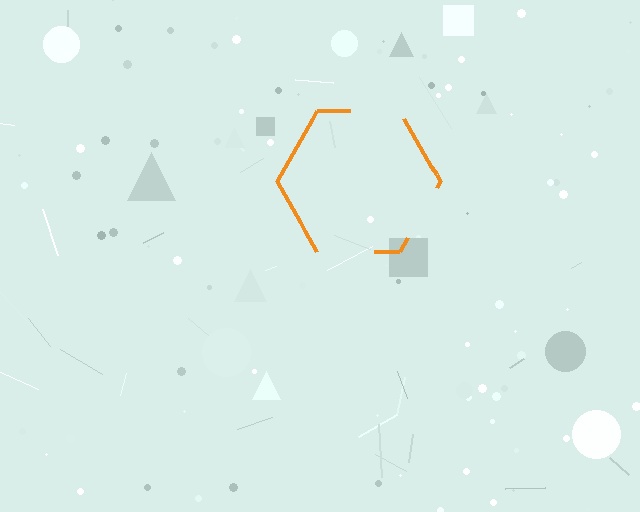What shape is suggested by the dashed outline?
The dashed outline suggests a hexagon.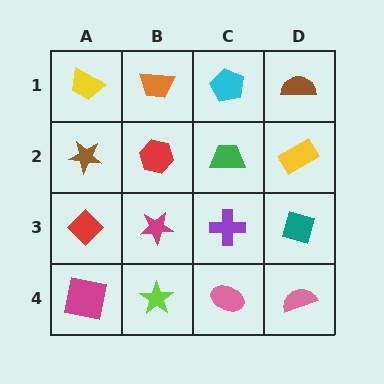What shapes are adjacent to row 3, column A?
A brown star (row 2, column A), a magenta square (row 4, column A), a magenta star (row 3, column B).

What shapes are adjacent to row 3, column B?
A red hexagon (row 2, column B), a lime star (row 4, column B), a red diamond (row 3, column A), a purple cross (row 3, column C).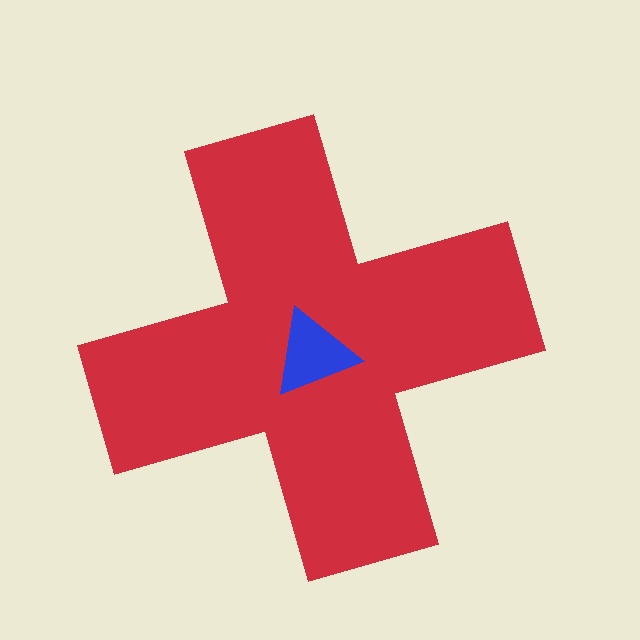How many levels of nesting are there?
2.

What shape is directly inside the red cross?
The blue triangle.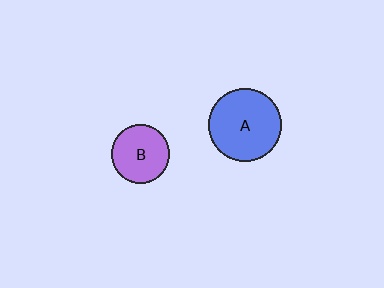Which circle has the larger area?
Circle A (blue).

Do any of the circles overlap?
No, none of the circles overlap.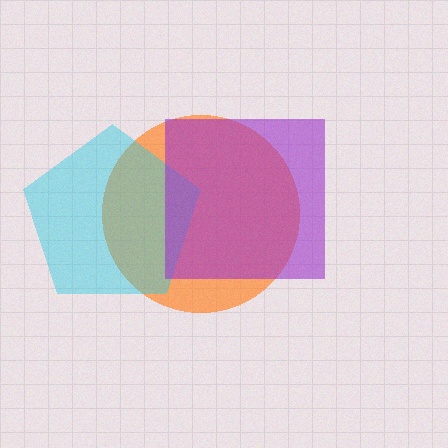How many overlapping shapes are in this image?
There are 3 overlapping shapes in the image.